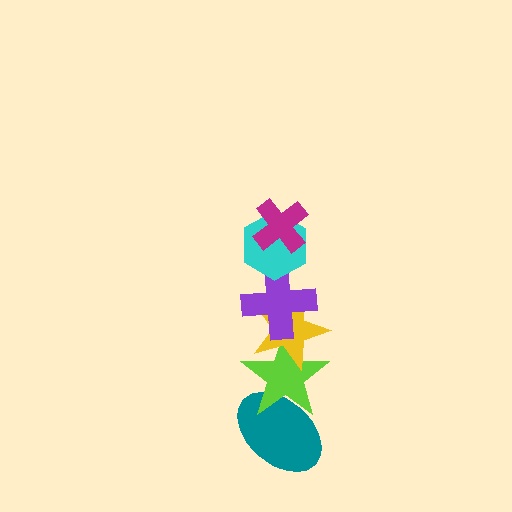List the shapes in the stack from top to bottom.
From top to bottom: the magenta cross, the cyan hexagon, the purple cross, the yellow star, the lime star, the teal ellipse.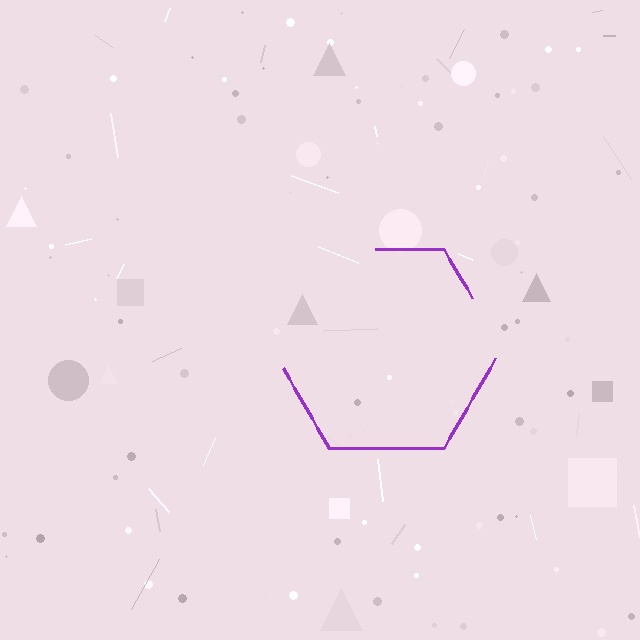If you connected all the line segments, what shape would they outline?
They would outline a hexagon.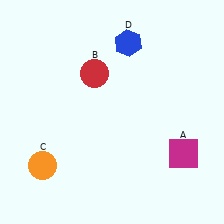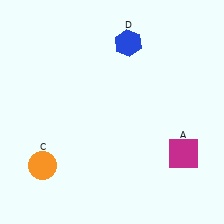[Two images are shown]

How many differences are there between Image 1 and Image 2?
There is 1 difference between the two images.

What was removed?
The red circle (B) was removed in Image 2.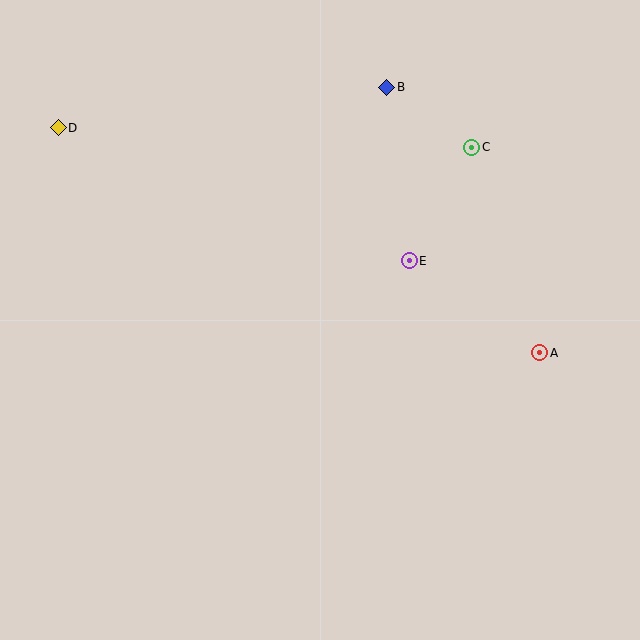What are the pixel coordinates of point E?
Point E is at (409, 261).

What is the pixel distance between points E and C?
The distance between E and C is 129 pixels.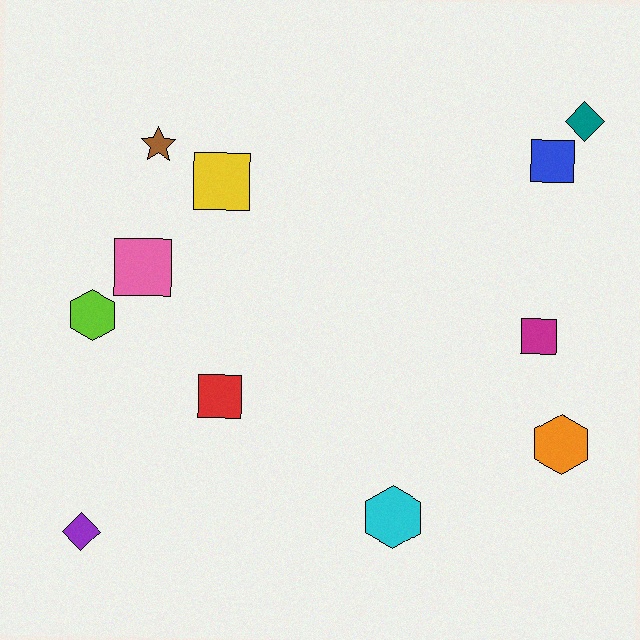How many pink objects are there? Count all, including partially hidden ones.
There is 1 pink object.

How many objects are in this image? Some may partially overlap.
There are 11 objects.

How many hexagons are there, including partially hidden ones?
There are 3 hexagons.